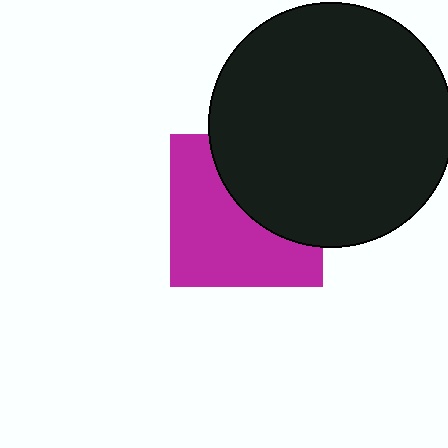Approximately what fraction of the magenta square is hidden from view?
Roughly 42% of the magenta square is hidden behind the black circle.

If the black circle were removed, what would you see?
You would see the complete magenta square.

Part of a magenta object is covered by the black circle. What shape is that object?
It is a square.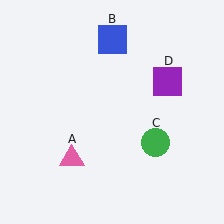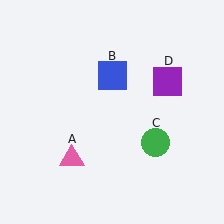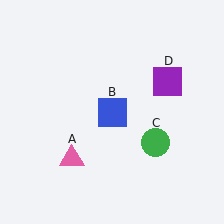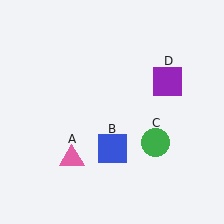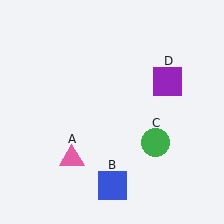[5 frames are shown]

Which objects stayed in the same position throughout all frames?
Pink triangle (object A) and green circle (object C) and purple square (object D) remained stationary.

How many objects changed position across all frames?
1 object changed position: blue square (object B).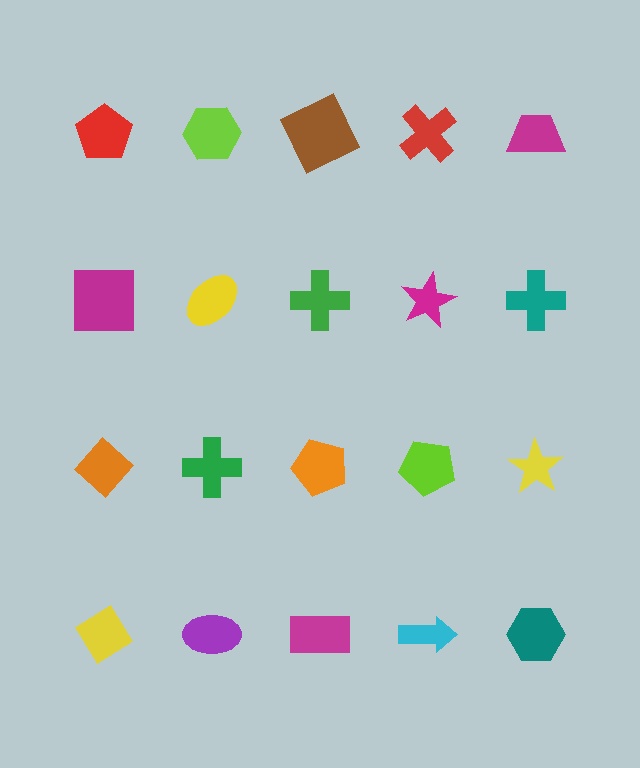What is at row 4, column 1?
A yellow diamond.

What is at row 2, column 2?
A yellow ellipse.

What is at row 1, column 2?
A lime hexagon.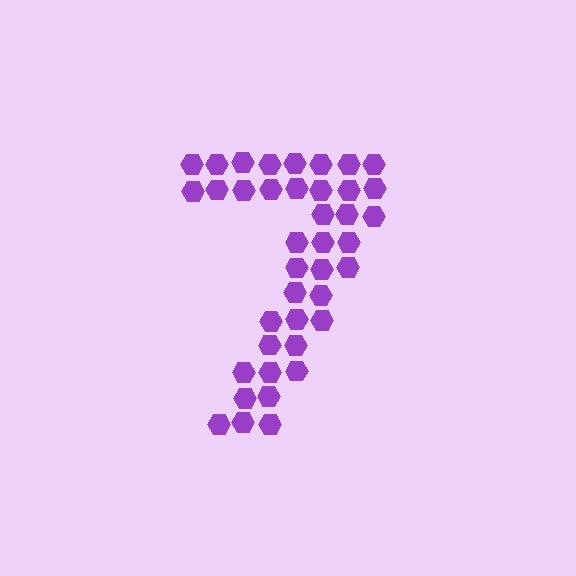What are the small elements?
The small elements are hexagons.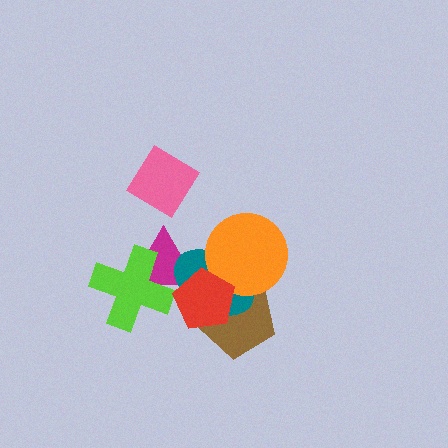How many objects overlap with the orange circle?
3 objects overlap with the orange circle.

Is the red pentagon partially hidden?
No, no other shape covers it.